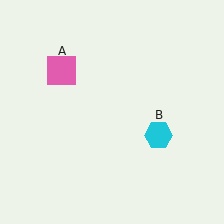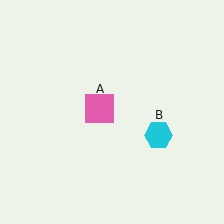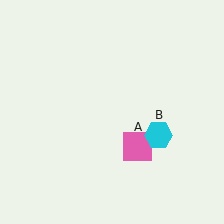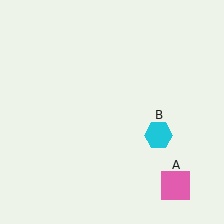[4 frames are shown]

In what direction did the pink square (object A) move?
The pink square (object A) moved down and to the right.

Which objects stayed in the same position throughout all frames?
Cyan hexagon (object B) remained stationary.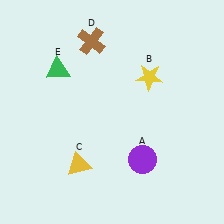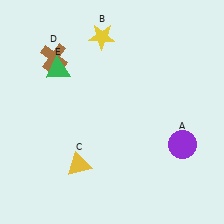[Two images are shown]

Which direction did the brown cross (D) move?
The brown cross (D) moved left.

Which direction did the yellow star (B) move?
The yellow star (B) moved left.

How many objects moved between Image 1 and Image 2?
3 objects moved between the two images.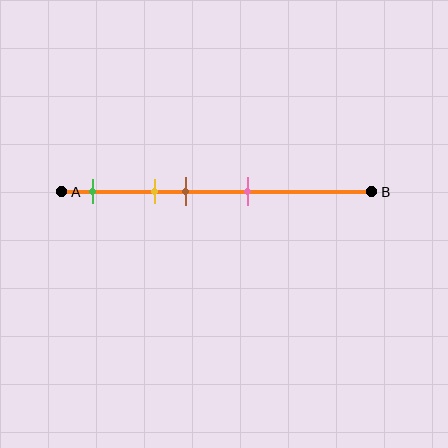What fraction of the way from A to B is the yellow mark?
The yellow mark is approximately 30% (0.3) of the way from A to B.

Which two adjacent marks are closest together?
The yellow and brown marks are the closest adjacent pair.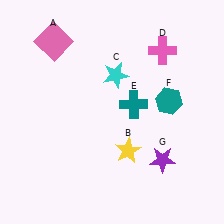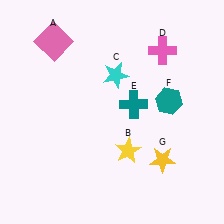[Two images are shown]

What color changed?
The star (G) changed from purple in Image 1 to yellow in Image 2.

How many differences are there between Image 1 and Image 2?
There is 1 difference between the two images.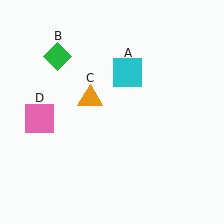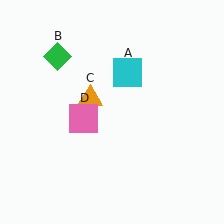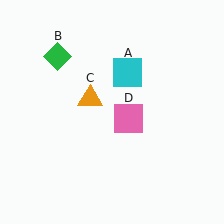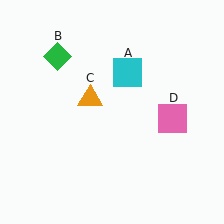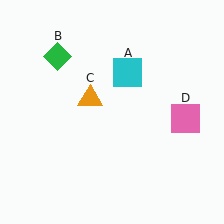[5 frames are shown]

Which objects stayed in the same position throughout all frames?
Cyan square (object A) and green diamond (object B) and orange triangle (object C) remained stationary.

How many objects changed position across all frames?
1 object changed position: pink square (object D).